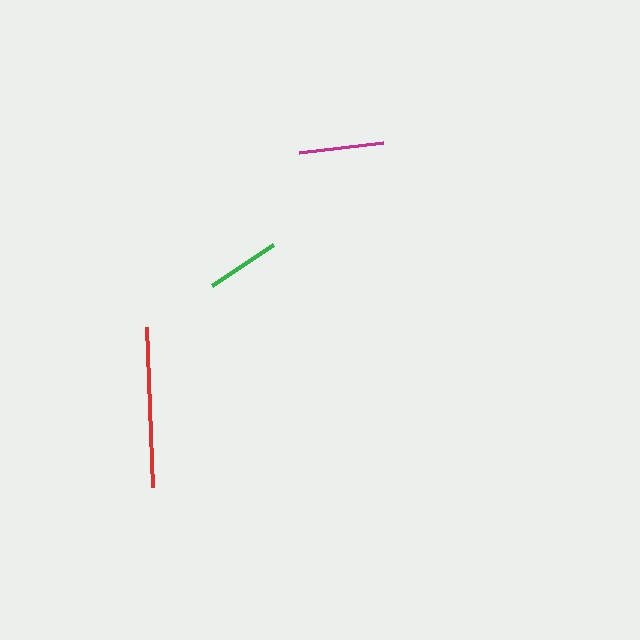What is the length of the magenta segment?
The magenta segment is approximately 85 pixels long.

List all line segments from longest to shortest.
From longest to shortest: red, magenta, green.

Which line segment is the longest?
The red line is the longest at approximately 160 pixels.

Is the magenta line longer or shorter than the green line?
The magenta line is longer than the green line.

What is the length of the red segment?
The red segment is approximately 160 pixels long.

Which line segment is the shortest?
The green line is the shortest at approximately 73 pixels.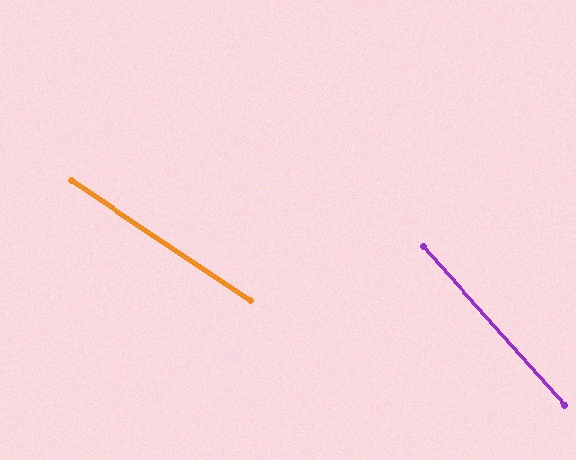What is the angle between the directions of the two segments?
Approximately 14 degrees.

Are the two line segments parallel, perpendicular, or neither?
Neither parallel nor perpendicular — they differ by about 14°.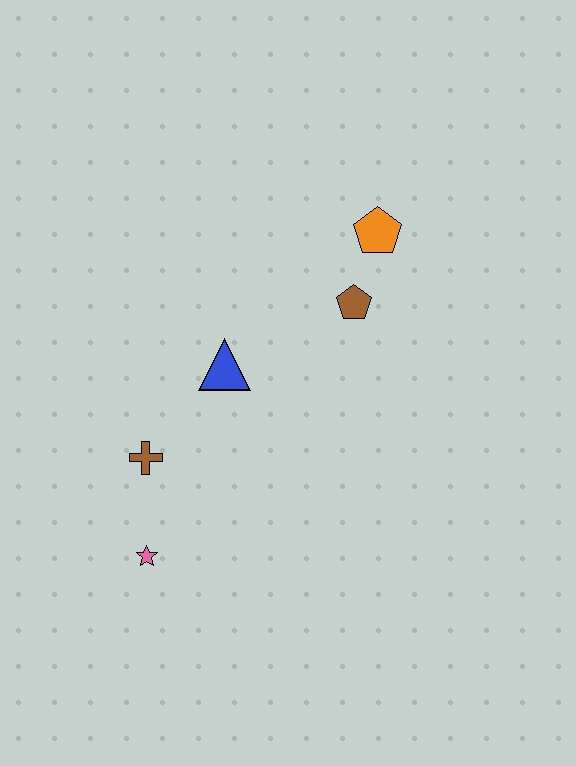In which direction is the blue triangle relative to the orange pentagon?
The blue triangle is to the left of the orange pentagon.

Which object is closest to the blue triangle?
The brown cross is closest to the blue triangle.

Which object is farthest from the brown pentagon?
The pink star is farthest from the brown pentagon.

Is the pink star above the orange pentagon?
No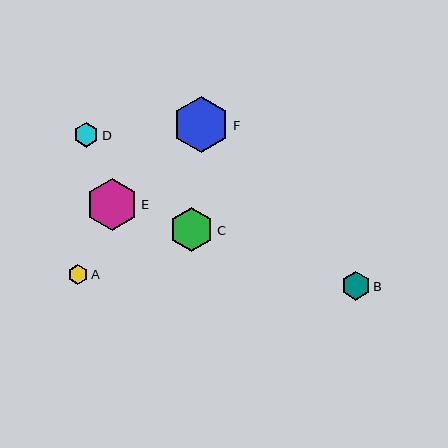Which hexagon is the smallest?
Hexagon A is the smallest with a size of approximately 20 pixels.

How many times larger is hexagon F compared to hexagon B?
Hexagon F is approximately 2.0 times the size of hexagon B.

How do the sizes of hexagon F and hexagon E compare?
Hexagon F and hexagon E are approximately the same size.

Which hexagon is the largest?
Hexagon F is the largest with a size of approximately 57 pixels.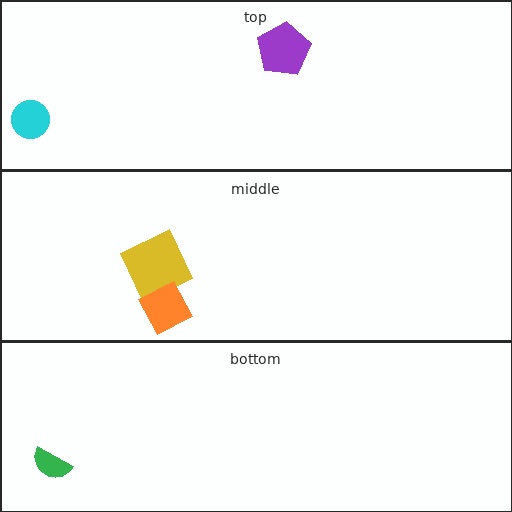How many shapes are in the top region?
2.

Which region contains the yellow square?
The middle region.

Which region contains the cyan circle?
The top region.